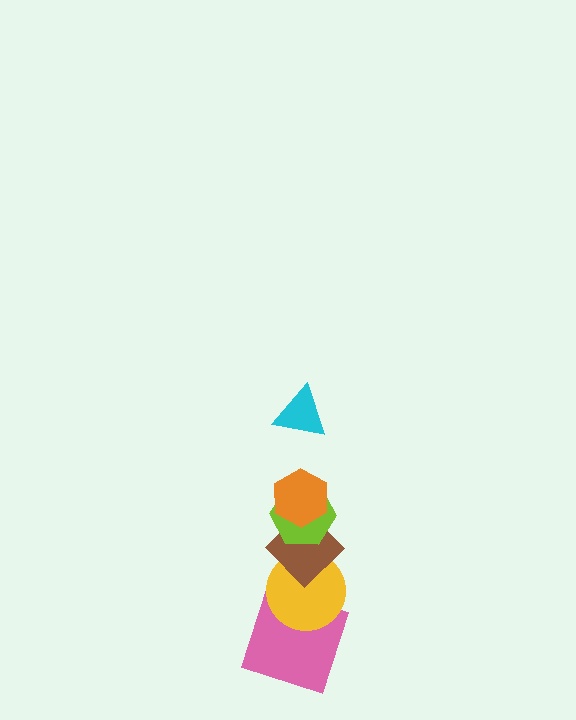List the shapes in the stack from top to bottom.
From top to bottom: the cyan triangle, the orange hexagon, the lime hexagon, the brown diamond, the yellow circle, the pink square.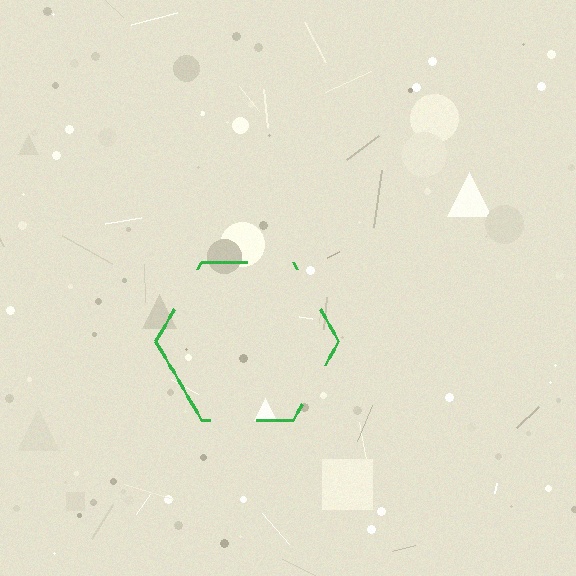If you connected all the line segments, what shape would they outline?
They would outline a hexagon.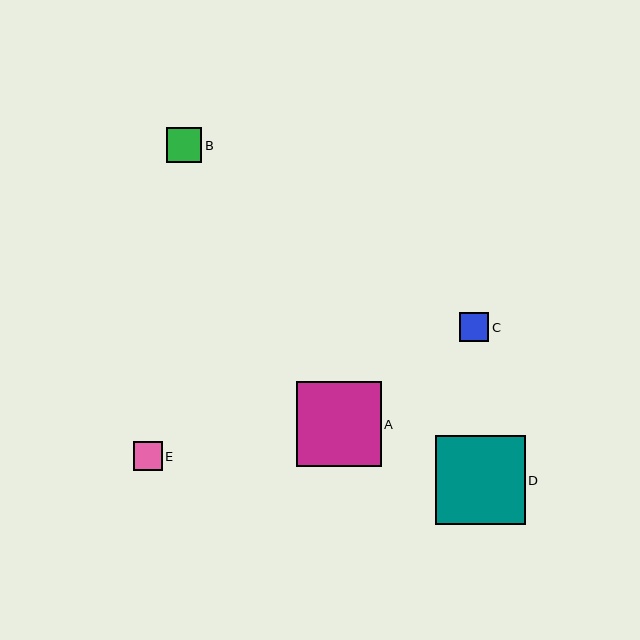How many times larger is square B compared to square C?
Square B is approximately 1.2 times the size of square C.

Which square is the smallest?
Square E is the smallest with a size of approximately 28 pixels.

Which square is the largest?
Square D is the largest with a size of approximately 89 pixels.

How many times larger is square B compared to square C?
Square B is approximately 1.2 times the size of square C.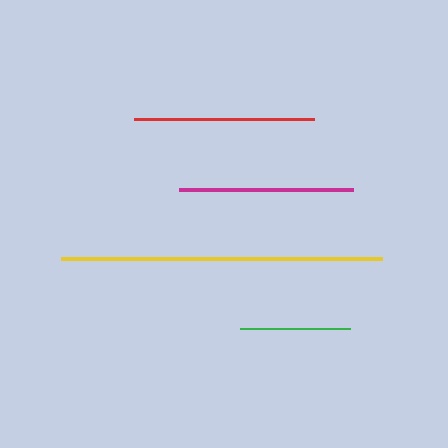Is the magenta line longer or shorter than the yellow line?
The yellow line is longer than the magenta line.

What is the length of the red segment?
The red segment is approximately 180 pixels long.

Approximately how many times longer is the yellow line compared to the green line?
The yellow line is approximately 2.9 times the length of the green line.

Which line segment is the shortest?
The green line is the shortest at approximately 110 pixels.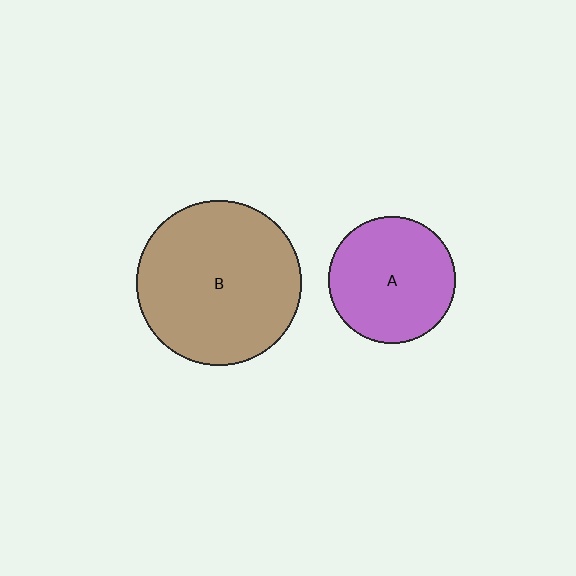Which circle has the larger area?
Circle B (brown).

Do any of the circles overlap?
No, none of the circles overlap.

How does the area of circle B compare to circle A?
Approximately 1.7 times.